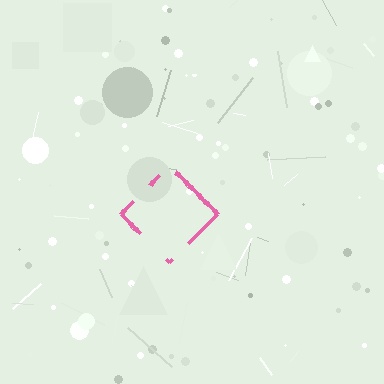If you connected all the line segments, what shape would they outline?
They would outline a diamond.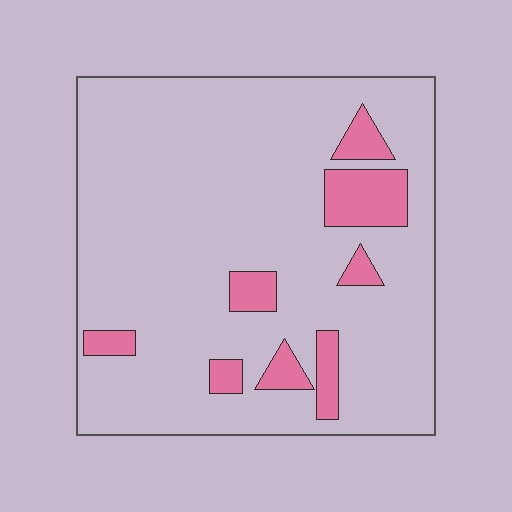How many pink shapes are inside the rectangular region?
8.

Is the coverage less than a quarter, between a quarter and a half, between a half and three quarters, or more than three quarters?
Less than a quarter.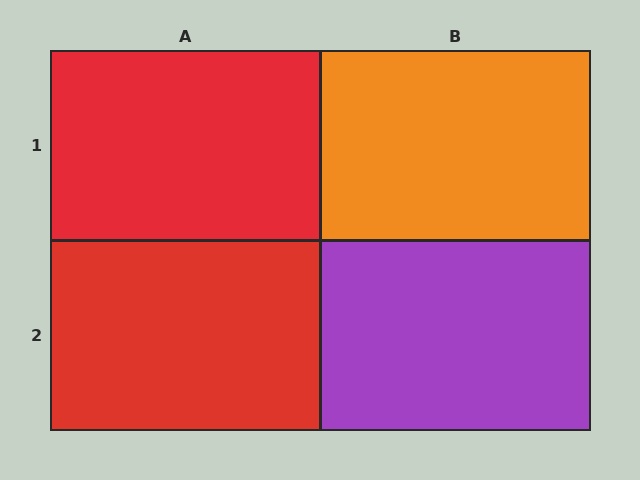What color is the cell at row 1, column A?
Red.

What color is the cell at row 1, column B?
Orange.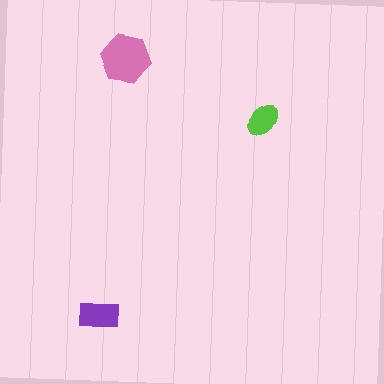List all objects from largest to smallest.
The pink hexagon, the purple rectangle, the lime ellipse.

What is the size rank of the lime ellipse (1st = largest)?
3rd.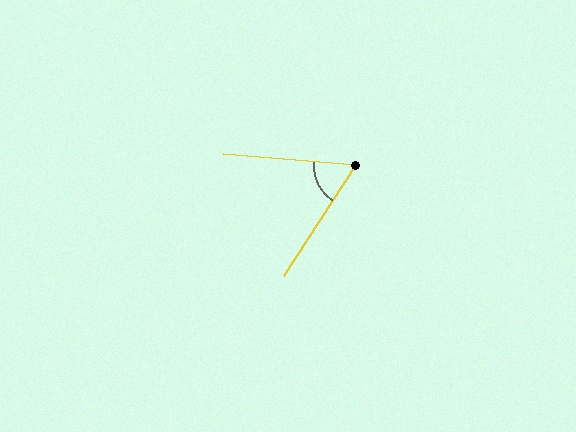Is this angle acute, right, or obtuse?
It is acute.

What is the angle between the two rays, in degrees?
Approximately 62 degrees.